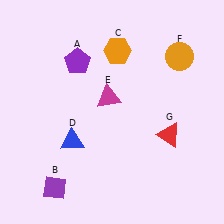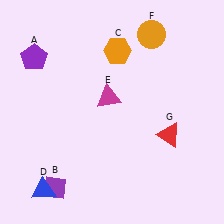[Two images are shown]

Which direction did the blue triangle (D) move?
The blue triangle (D) moved down.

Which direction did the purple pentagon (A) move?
The purple pentagon (A) moved left.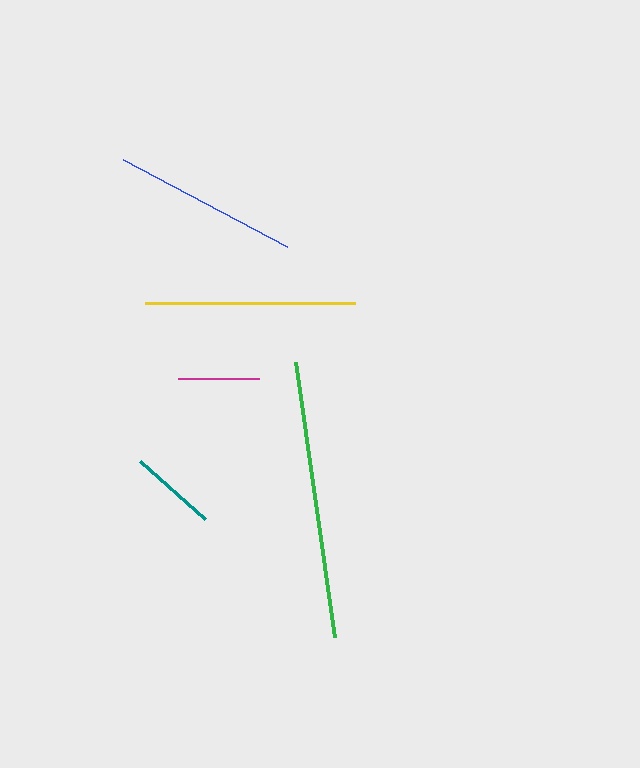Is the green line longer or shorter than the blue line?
The green line is longer than the blue line.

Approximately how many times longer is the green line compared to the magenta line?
The green line is approximately 3.4 times the length of the magenta line.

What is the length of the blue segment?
The blue segment is approximately 186 pixels long.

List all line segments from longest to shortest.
From longest to shortest: green, yellow, blue, teal, magenta.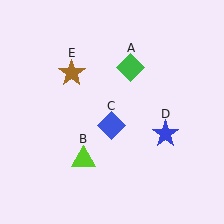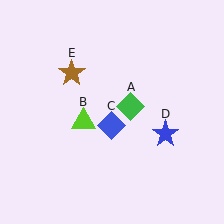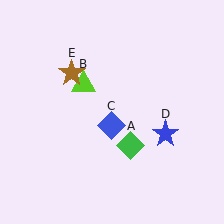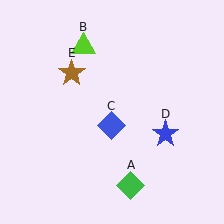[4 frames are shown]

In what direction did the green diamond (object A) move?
The green diamond (object A) moved down.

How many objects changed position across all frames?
2 objects changed position: green diamond (object A), lime triangle (object B).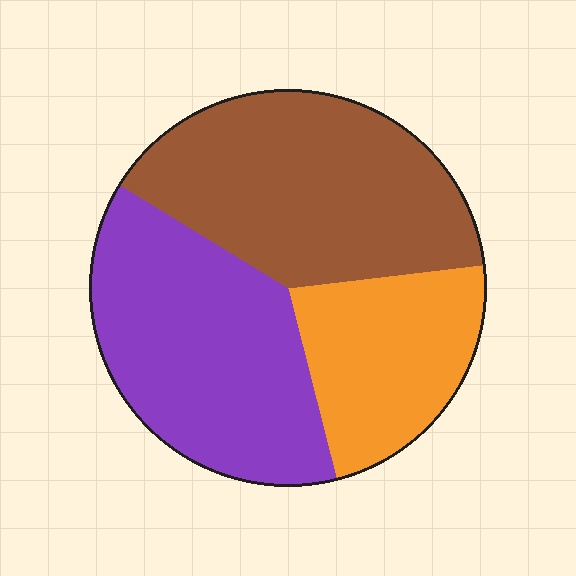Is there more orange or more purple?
Purple.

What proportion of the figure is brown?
Brown covers roughly 40% of the figure.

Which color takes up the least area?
Orange, at roughly 25%.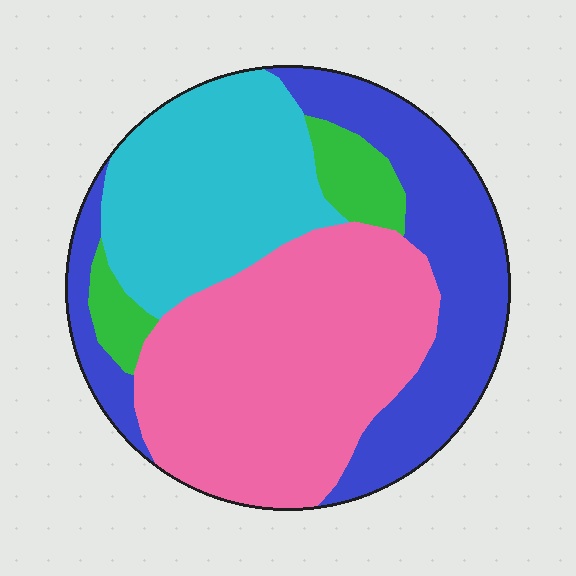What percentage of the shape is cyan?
Cyan covers 25% of the shape.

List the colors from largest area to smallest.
From largest to smallest: pink, blue, cyan, green.